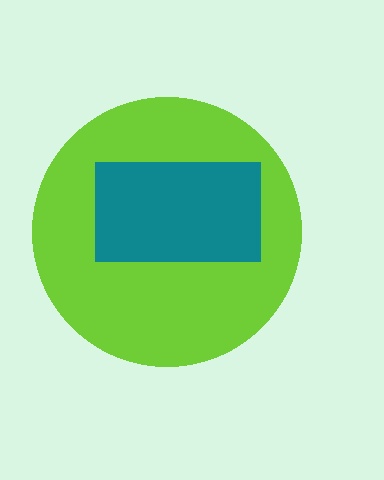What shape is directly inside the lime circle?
The teal rectangle.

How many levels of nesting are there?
2.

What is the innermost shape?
The teal rectangle.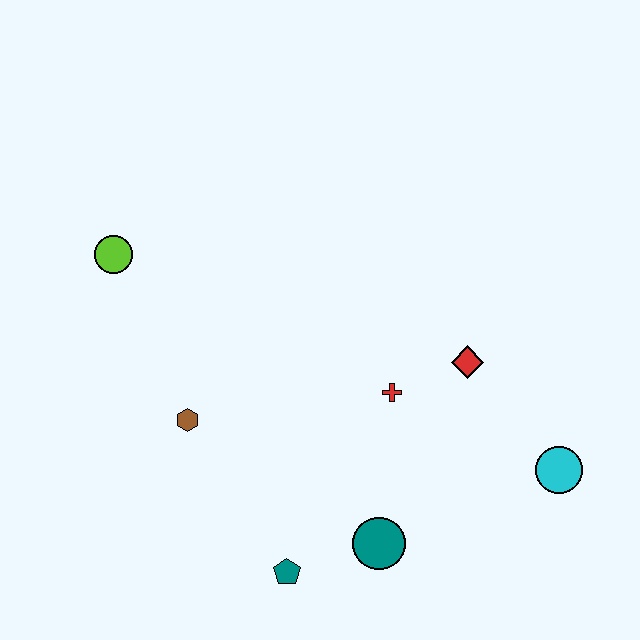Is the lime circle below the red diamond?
No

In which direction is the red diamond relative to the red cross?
The red diamond is to the right of the red cross.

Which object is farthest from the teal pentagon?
The lime circle is farthest from the teal pentagon.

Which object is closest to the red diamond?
The red cross is closest to the red diamond.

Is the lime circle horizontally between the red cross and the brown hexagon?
No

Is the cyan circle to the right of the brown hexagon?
Yes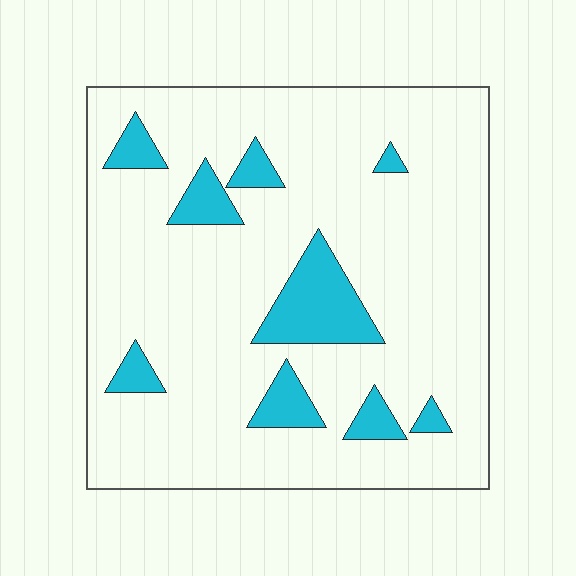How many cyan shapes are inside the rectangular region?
9.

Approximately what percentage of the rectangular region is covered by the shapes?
Approximately 15%.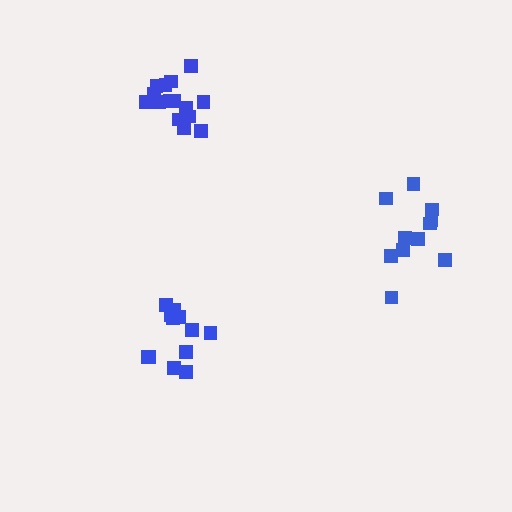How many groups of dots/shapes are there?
There are 3 groups.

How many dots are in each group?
Group 1: 11 dots, Group 2: 12 dots, Group 3: 15 dots (38 total).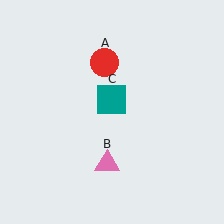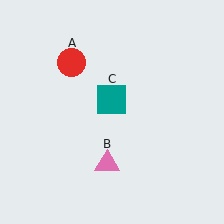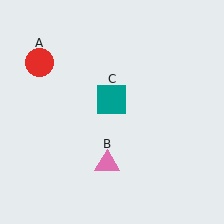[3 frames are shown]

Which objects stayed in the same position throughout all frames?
Pink triangle (object B) and teal square (object C) remained stationary.